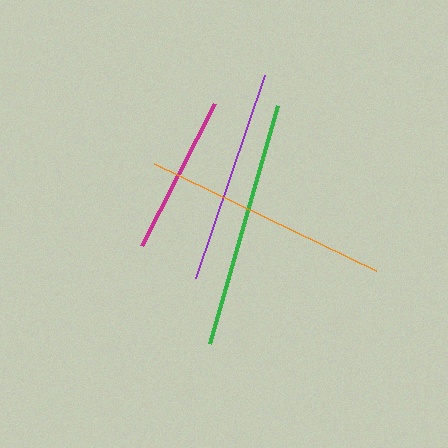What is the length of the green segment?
The green segment is approximately 248 pixels long.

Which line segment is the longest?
The green line is the longest at approximately 248 pixels.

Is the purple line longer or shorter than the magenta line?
The purple line is longer than the magenta line.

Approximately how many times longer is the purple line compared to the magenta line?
The purple line is approximately 1.3 times the length of the magenta line.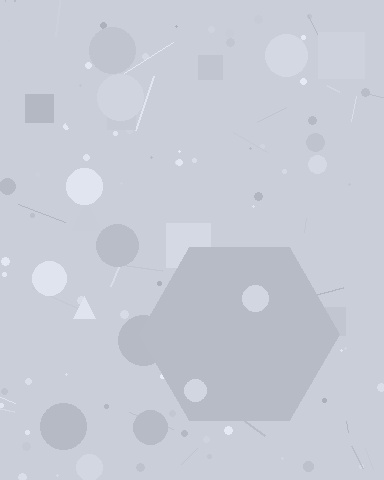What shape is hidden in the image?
A hexagon is hidden in the image.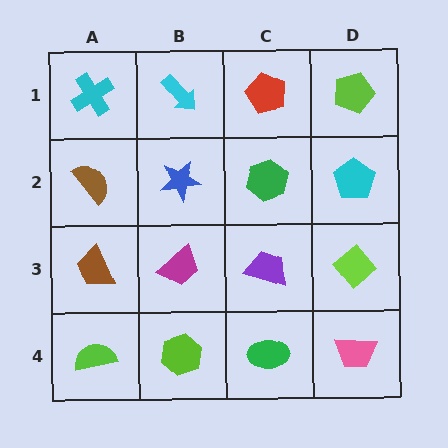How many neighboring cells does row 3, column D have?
3.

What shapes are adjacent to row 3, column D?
A cyan pentagon (row 2, column D), a pink trapezoid (row 4, column D), a purple trapezoid (row 3, column C).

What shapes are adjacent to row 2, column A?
A cyan cross (row 1, column A), a brown trapezoid (row 3, column A), a blue star (row 2, column B).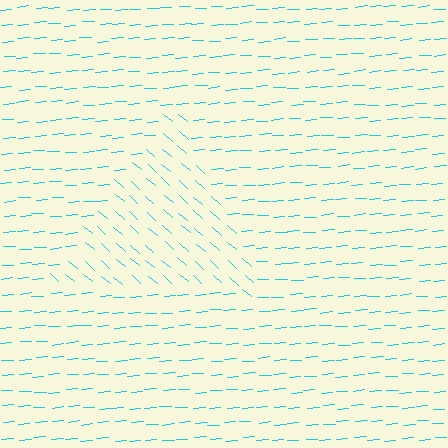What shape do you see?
I see a triangle.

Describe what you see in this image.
The image is filled with small cyan line segments. A triangle region in the image has lines oriented differently from the surrounding lines, creating a visible texture boundary.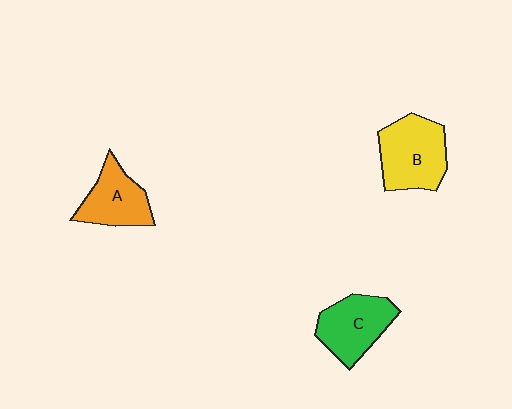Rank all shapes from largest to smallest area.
From largest to smallest: B (yellow), C (green), A (orange).